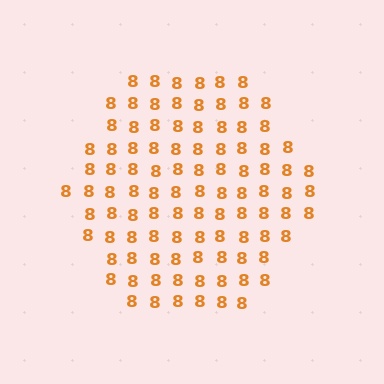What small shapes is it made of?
It is made of small digit 8's.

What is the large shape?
The large shape is a hexagon.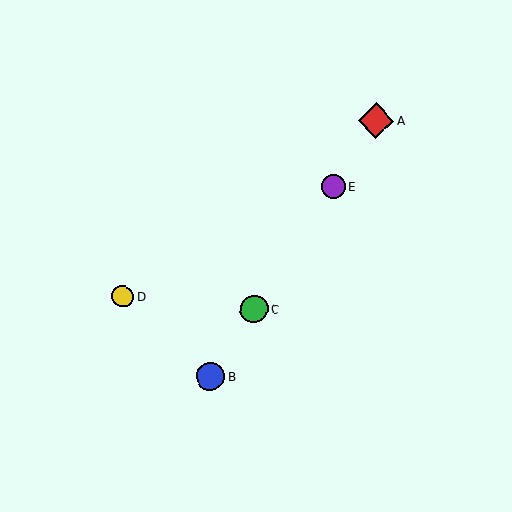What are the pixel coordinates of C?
Object C is at (254, 309).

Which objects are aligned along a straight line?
Objects A, B, C, E are aligned along a straight line.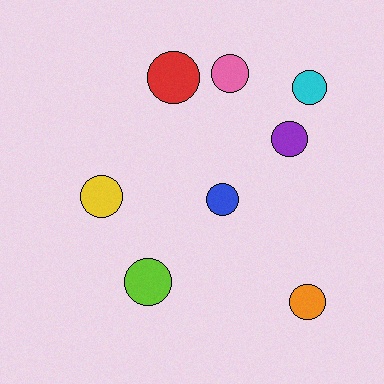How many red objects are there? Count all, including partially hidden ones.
There is 1 red object.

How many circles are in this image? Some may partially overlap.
There are 8 circles.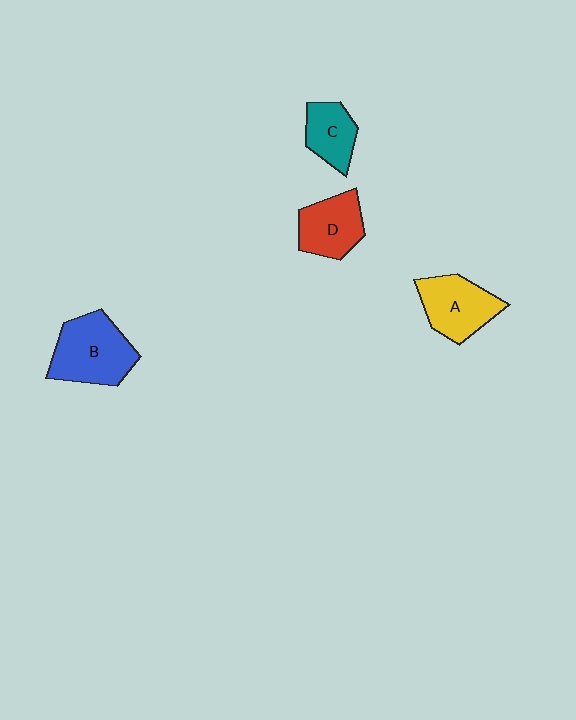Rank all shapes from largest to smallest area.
From largest to smallest: B (blue), A (yellow), D (red), C (teal).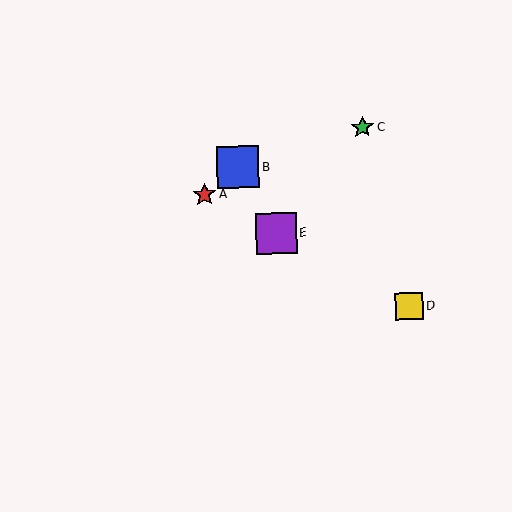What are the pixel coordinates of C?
Object C is at (362, 127).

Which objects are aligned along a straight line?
Objects A, D, E are aligned along a straight line.